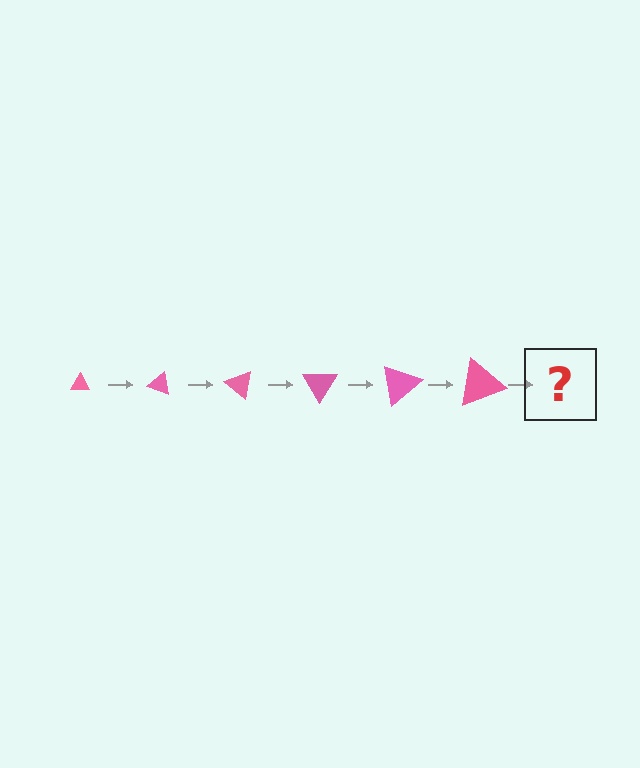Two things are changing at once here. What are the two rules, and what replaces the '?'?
The two rules are that the triangle grows larger each step and it rotates 20 degrees each step. The '?' should be a triangle, larger than the previous one and rotated 120 degrees from the start.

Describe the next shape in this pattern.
It should be a triangle, larger than the previous one and rotated 120 degrees from the start.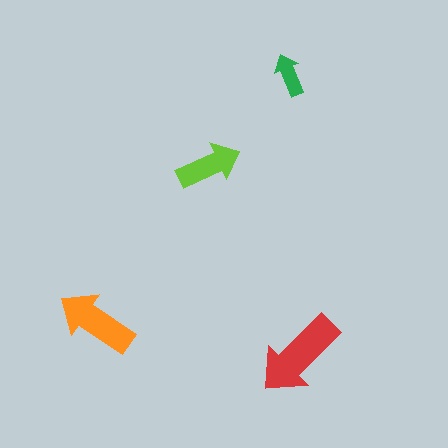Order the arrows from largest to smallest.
the red one, the orange one, the lime one, the green one.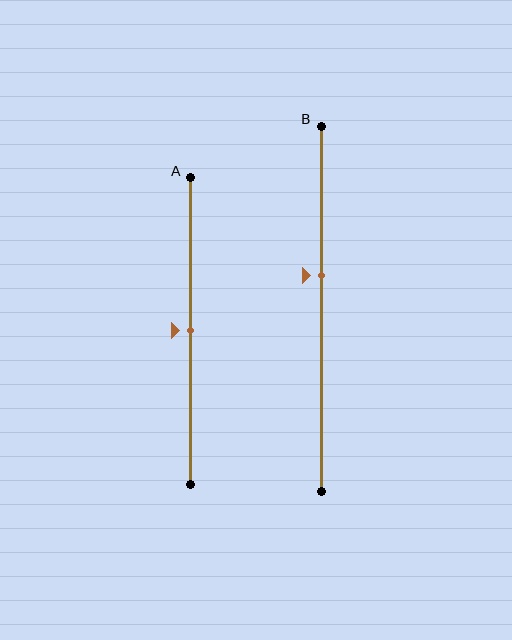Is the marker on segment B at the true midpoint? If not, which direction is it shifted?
No, the marker on segment B is shifted upward by about 9% of the segment length.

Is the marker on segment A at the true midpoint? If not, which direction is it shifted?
Yes, the marker on segment A is at the true midpoint.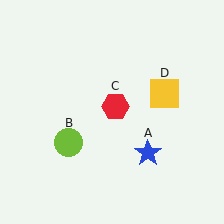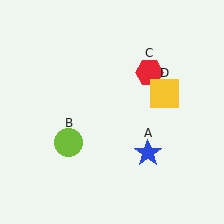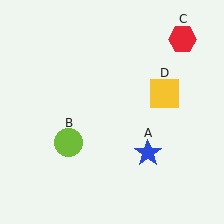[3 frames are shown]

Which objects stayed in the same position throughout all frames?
Blue star (object A) and lime circle (object B) and yellow square (object D) remained stationary.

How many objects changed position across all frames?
1 object changed position: red hexagon (object C).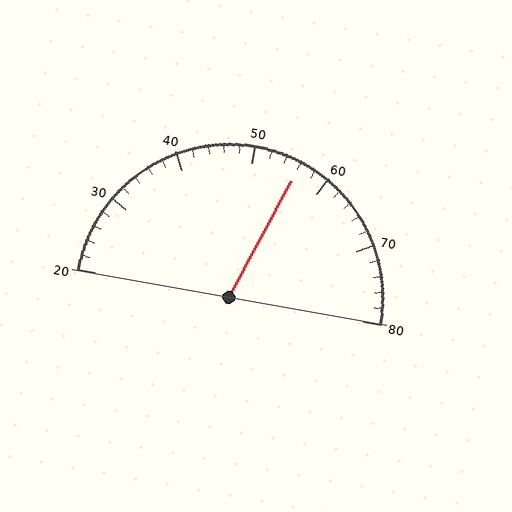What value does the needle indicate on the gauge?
The needle indicates approximately 56.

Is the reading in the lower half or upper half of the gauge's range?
The reading is in the upper half of the range (20 to 80).